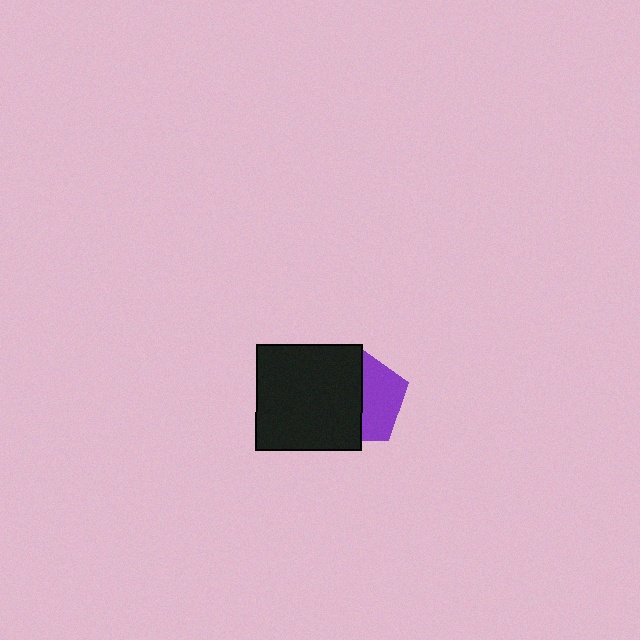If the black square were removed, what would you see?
You would see the complete purple pentagon.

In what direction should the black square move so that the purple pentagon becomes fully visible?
The black square should move left. That is the shortest direction to clear the overlap and leave the purple pentagon fully visible.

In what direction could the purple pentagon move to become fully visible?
The purple pentagon could move right. That would shift it out from behind the black square entirely.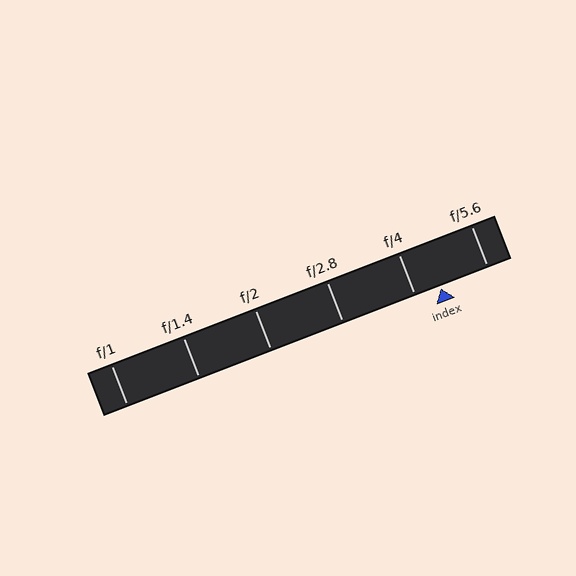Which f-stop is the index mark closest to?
The index mark is closest to f/4.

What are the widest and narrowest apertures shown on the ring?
The widest aperture shown is f/1 and the narrowest is f/5.6.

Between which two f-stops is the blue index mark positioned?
The index mark is between f/4 and f/5.6.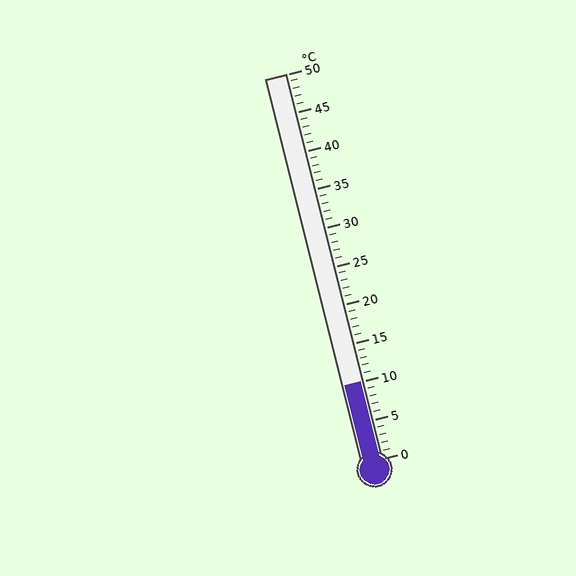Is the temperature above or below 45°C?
The temperature is below 45°C.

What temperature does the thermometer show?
The thermometer shows approximately 10°C.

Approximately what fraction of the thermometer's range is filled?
The thermometer is filled to approximately 20% of its range.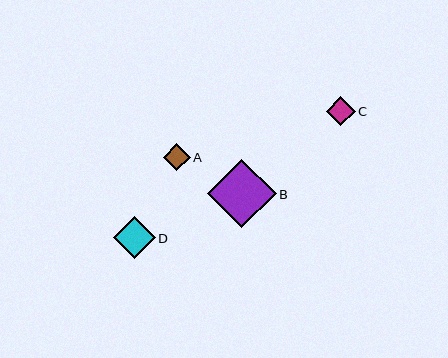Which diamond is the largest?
Diamond B is the largest with a size of approximately 69 pixels.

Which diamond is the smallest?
Diamond A is the smallest with a size of approximately 27 pixels.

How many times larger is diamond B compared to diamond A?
Diamond B is approximately 2.5 times the size of diamond A.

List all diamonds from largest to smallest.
From largest to smallest: B, D, C, A.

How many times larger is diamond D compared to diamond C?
Diamond D is approximately 1.4 times the size of diamond C.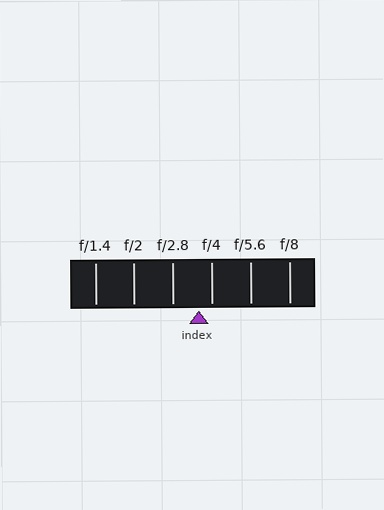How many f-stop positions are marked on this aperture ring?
There are 6 f-stop positions marked.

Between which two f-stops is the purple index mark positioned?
The index mark is between f/2.8 and f/4.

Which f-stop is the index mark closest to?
The index mark is closest to f/4.